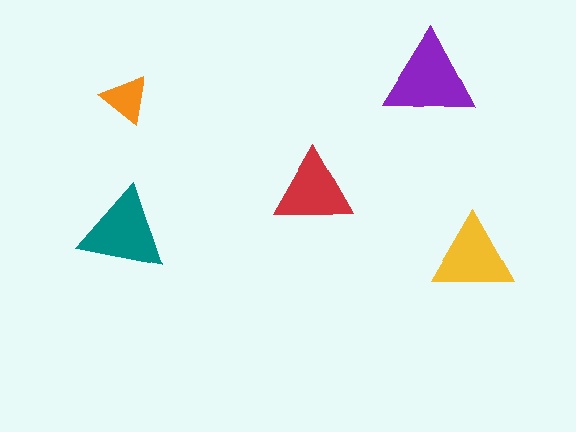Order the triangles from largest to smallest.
the purple one, the teal one, the yellow one, the red one, the orange one.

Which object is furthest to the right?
The yellow triangle is rightmost.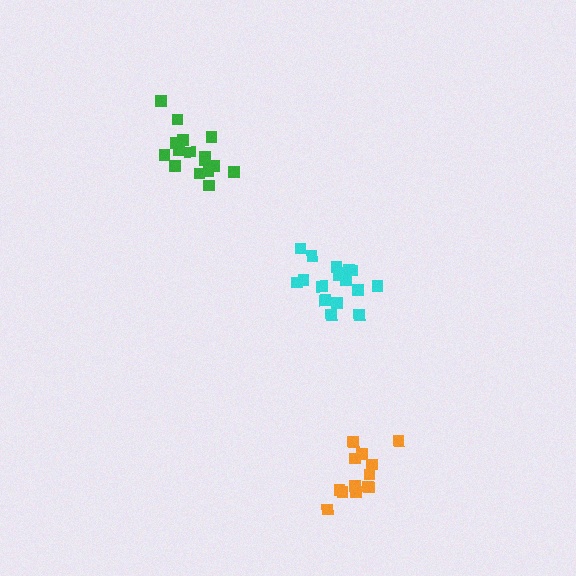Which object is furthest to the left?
The green cluster is leftmost.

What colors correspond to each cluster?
The clusters are colored: orange, green, cyan.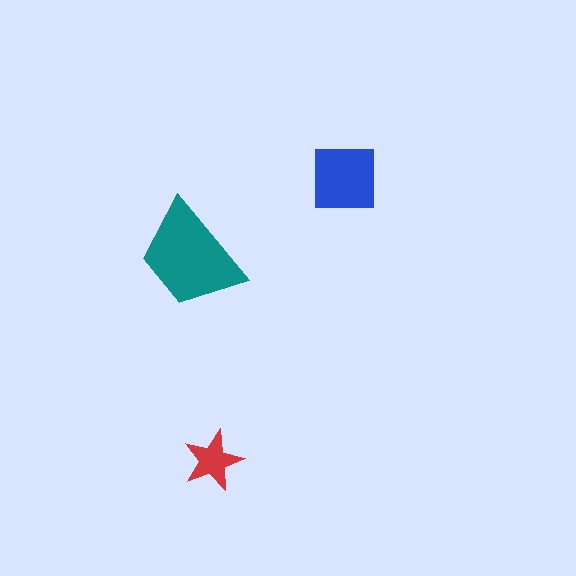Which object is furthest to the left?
The teal trapezoid is leftmost.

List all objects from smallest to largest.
The red star, the blue square, the teal trapezoid.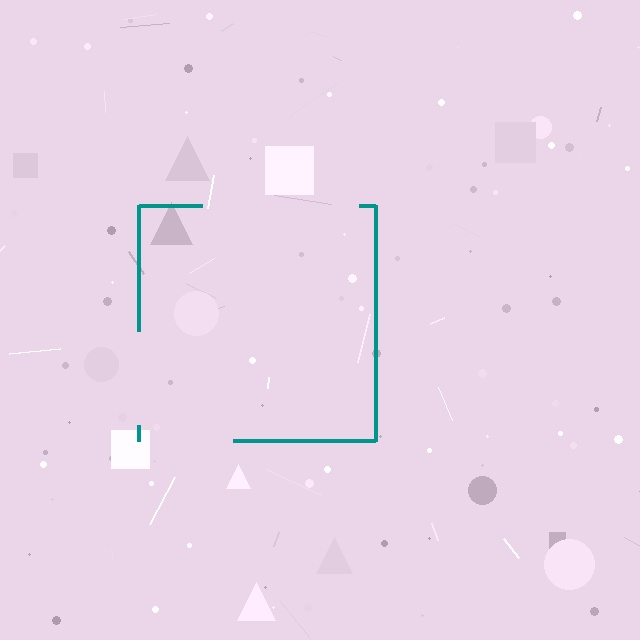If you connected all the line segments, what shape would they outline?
They would outline a square.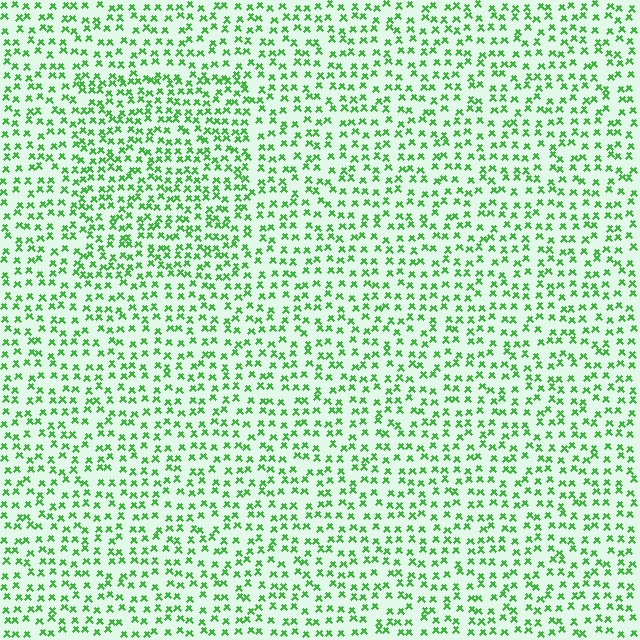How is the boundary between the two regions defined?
The boundary is defined by a change in element density (approximately 1.4x ratio). All elements are the same color, size, and shape.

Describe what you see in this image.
The image contains small green elements arranged at two different densities. A rectangle-shaped region is visible where the elements are more densely packed than the surrounding area.